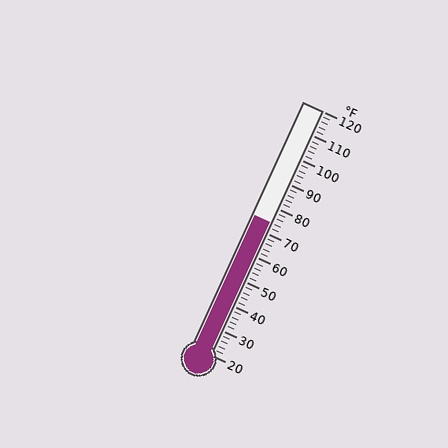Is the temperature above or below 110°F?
The temperature is below 110°F.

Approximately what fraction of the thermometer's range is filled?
The thermometer is filled to approximately 55% of its range.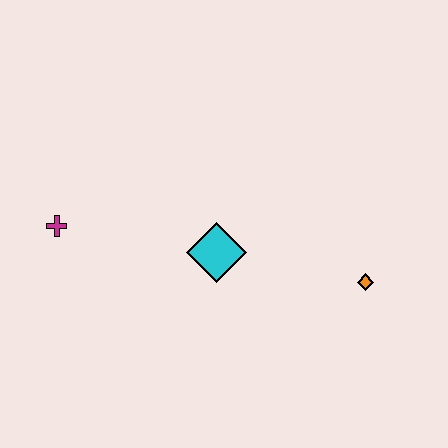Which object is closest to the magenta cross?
The cyan diamond is closest to the magenta cross.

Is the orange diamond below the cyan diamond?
Yes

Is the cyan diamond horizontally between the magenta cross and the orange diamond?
Yes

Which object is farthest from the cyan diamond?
The magenta cross is farthest from the cyan diamond.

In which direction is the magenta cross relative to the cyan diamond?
The magenta cross is to the left of the cyan diamond.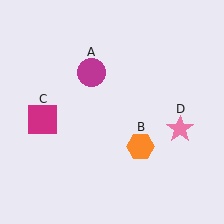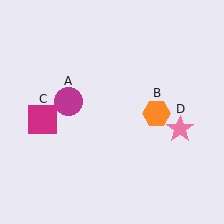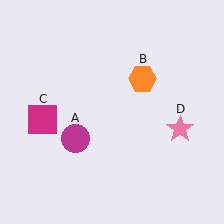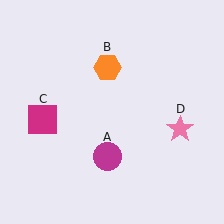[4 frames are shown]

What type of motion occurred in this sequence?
The magenta circle (object A), orange hexagon (object B) rotated counterclockwise around the center of the scene.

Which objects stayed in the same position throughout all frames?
Magenta square (object C) and pink star (object D) remained stationary.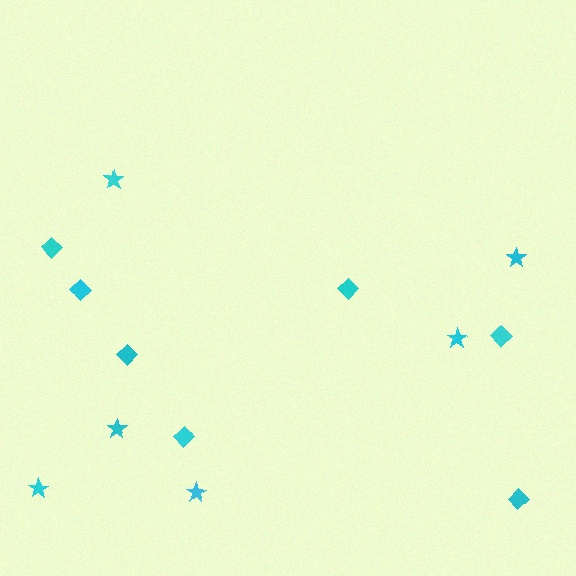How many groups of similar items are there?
There are 2 groups: one group of diamonds (7) and one group of stars (6).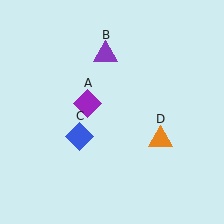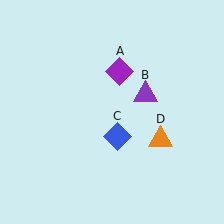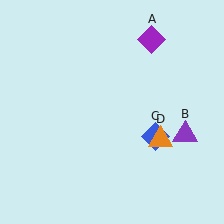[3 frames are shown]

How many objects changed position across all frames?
3 objects changed position: purple diamond (object A), purple triangle (object B), blue diamond (object C).